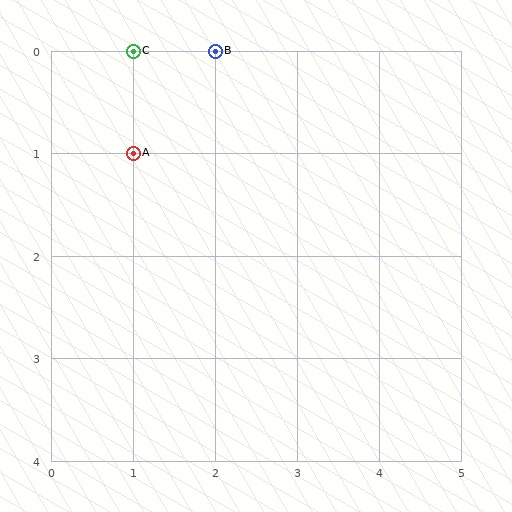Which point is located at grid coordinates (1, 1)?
Point A is at (1, 1).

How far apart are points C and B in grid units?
Points C and B are 1 column apart.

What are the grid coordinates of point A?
Point A is at grid coordinates (1, 1).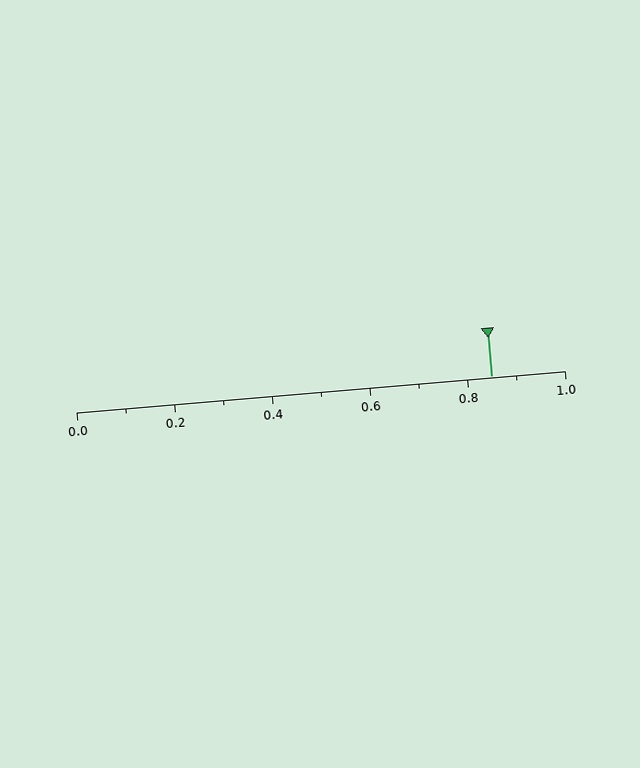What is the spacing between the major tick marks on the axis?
The major ticks are spaced 0.2 apart.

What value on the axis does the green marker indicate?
The marker indicates approximately 0.85.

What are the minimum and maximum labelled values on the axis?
The axis runs from 0.0 to 1.0.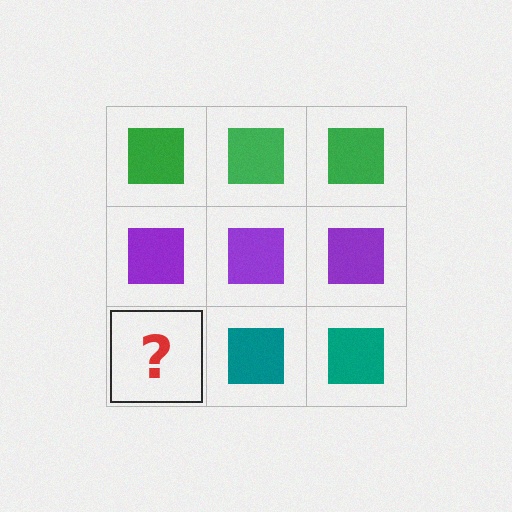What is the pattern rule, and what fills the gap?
The rule is that each row has a consistent color. The gap should be filled with a teal square.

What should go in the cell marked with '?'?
The missing cell should contain a teal square.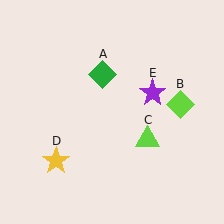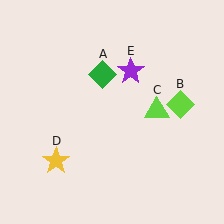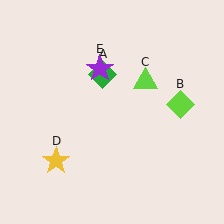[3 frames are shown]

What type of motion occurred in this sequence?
The lime triangle (object C), purple star (object E) rotated counterclockwise around the center of the scene.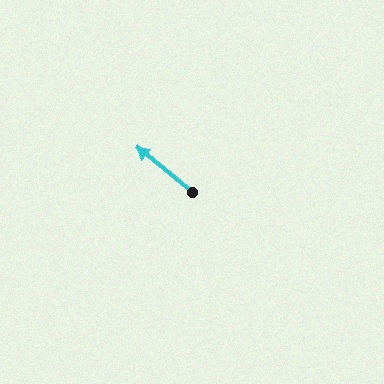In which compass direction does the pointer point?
Northwest.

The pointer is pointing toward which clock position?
Roughly 10 o'clock.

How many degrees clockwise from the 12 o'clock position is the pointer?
Approximately 309 degrees.